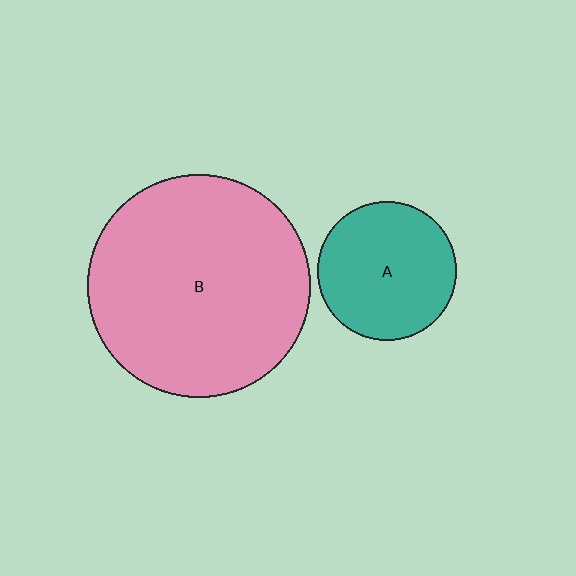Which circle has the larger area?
Circle B (pink).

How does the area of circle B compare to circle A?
Approximately 2.6 times.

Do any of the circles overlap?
No, none of the circles overlap.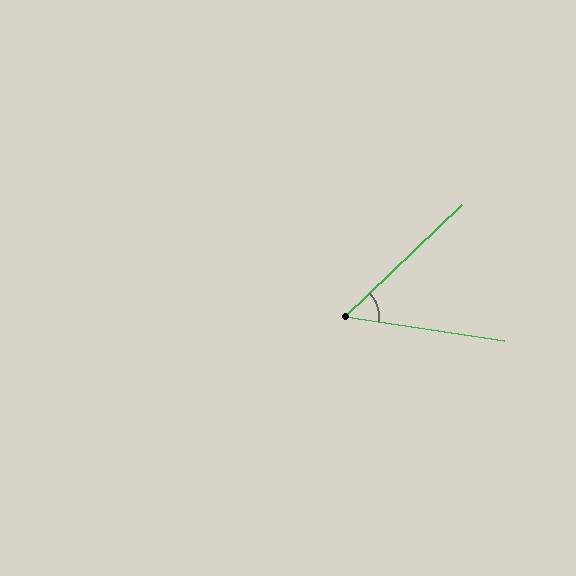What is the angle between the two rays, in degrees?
Approximately 52 degrees.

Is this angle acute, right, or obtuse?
It is acute.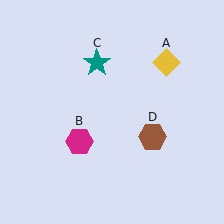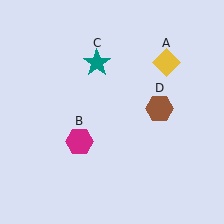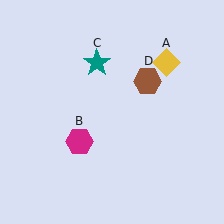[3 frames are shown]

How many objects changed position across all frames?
1 object changed position: brown hexagon (object D).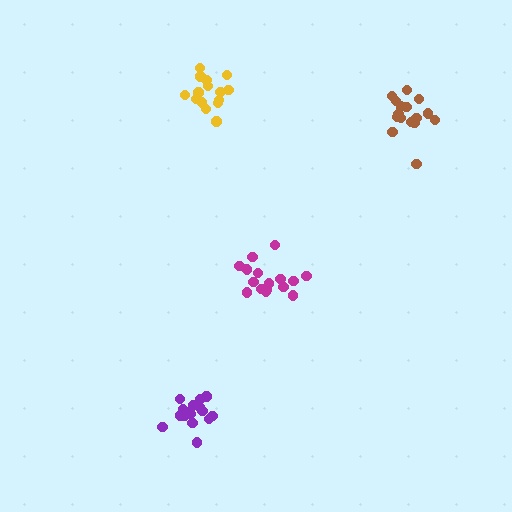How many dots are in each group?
Group 1: 17 dots, Group 2: 17 dots, Group 3: 17 dots, Group 4: 15 dots (66 total).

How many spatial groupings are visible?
There are 4 spatial groupings.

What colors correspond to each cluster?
The clusters are colored: purple, brown, magenta, yellow.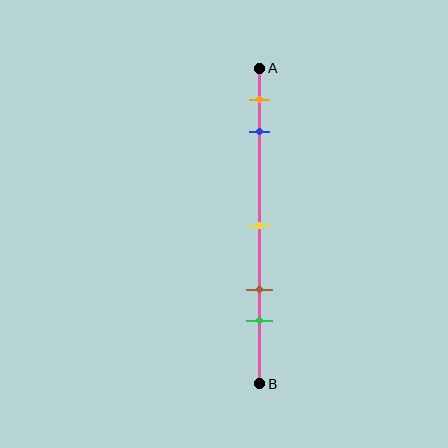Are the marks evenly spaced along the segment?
No, the marks are not evenly spaced.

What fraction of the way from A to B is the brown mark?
The brown mark is approximately 70% (0.7) of the way from A to B.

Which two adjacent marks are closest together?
The orange and blue marks are the closest adjacent pair.